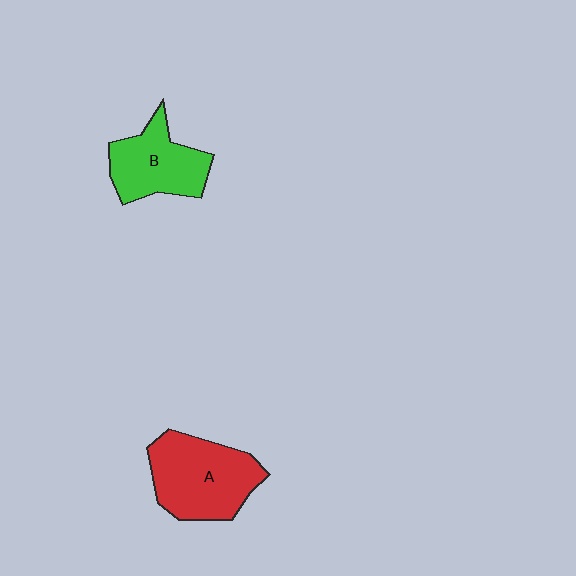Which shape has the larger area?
Shape A (red).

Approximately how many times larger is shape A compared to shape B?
Approximately 1.3 times.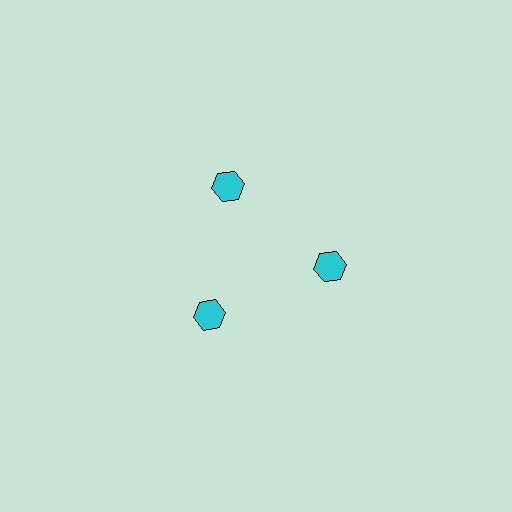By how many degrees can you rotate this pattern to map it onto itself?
The pattern maps onto itself every 120 degrees of rotation.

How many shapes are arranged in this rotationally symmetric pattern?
There are 3 shapes, arranged in 3 groups of 1.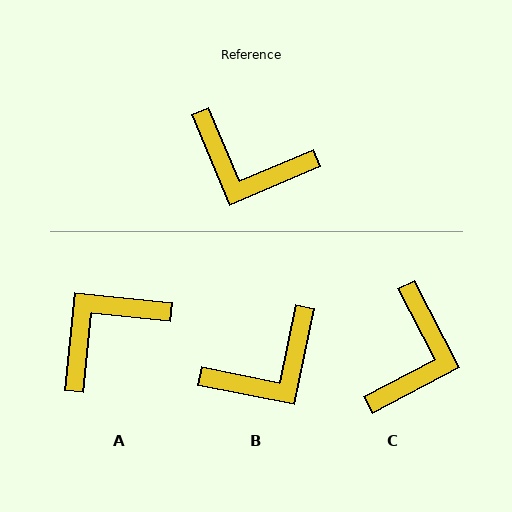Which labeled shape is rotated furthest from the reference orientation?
A, about 118 degrees away.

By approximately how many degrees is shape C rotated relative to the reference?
Approximately 95 degrees counter-clockwise.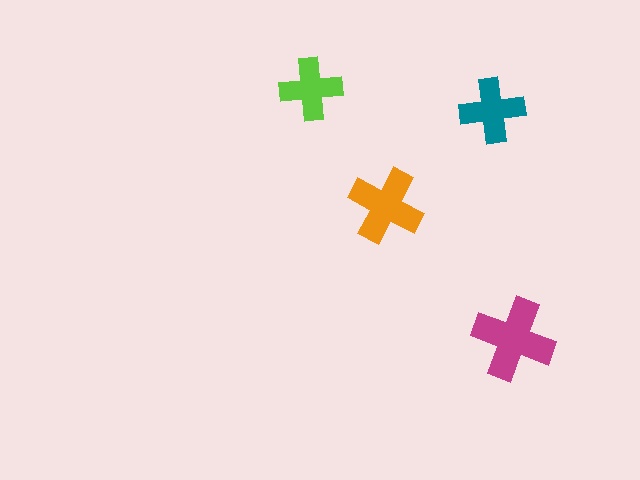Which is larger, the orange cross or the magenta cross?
The magenta one.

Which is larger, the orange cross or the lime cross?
The orange one.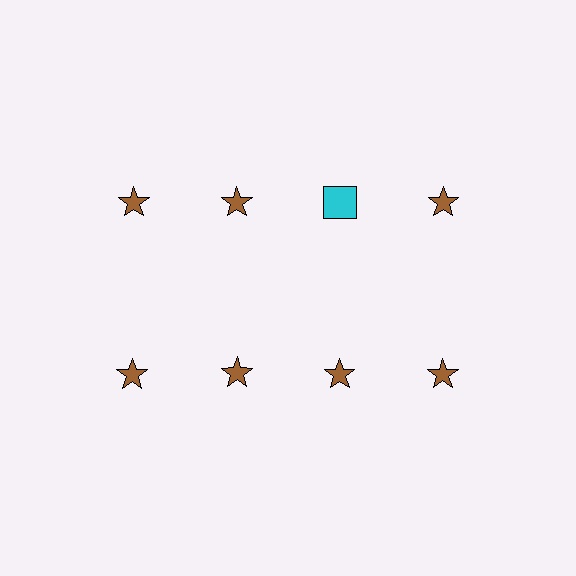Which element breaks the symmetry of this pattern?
The cyan square in the top row, center column breaks the symmetry. All other shapes are brown stars.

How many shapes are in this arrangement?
There are 8 shapes arranged in a grid pattern.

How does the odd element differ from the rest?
It differs in both color (cyan instead of brown) and shape (square instead of star).